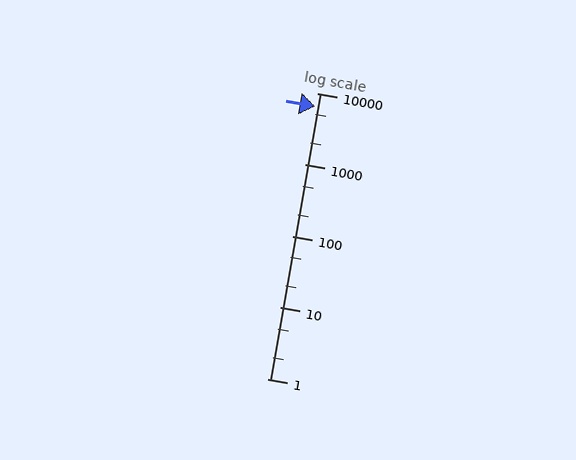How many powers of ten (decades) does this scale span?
The scale spans 4 decades, from 1 to 10000.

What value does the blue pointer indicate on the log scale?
The pointer indicates approximately 6600.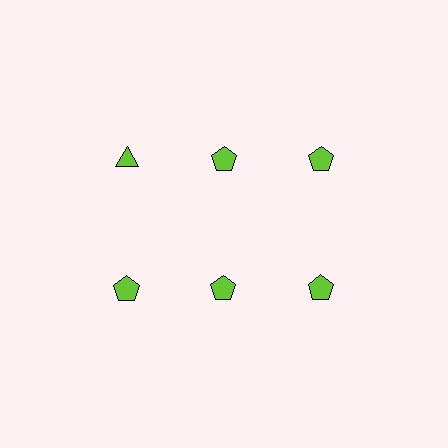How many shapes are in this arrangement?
There are 6 shapes arranged in a grid pattern.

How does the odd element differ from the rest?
It has a different shape: triangle instead of pentagon.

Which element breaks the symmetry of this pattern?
The lime triangle in the top row, leftmost column breaks the symmetry. All other shapes are lime pentagons.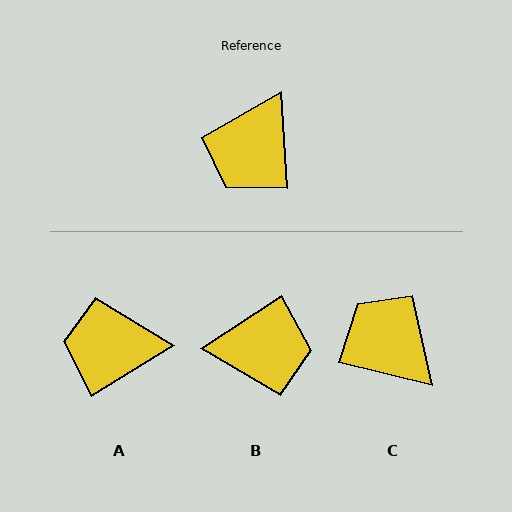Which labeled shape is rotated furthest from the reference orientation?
B, about 120 degrees away.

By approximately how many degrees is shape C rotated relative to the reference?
Approximately 107 degrees clockwise.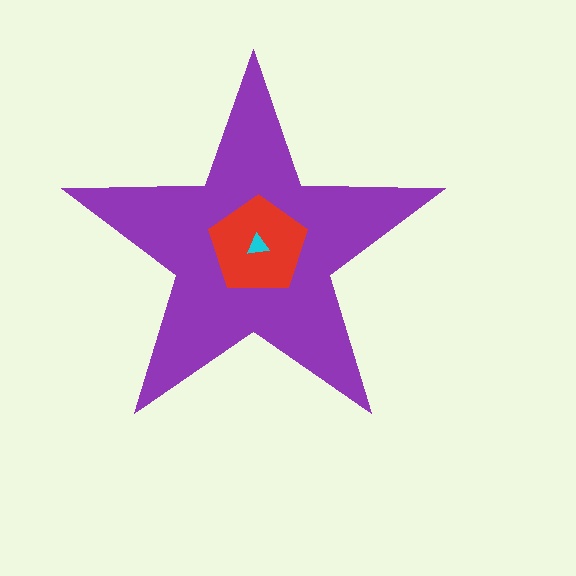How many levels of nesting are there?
3.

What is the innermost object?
The cyan triangle.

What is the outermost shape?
The purple star.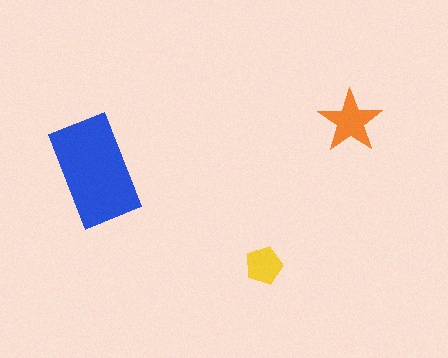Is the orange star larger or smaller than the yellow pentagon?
Larger.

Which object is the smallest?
The yellow pentagon.